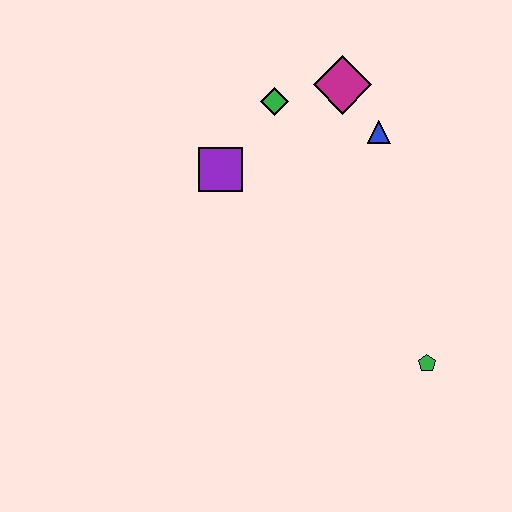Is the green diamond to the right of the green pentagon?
No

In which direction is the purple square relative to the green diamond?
The purple square is below the green diamond.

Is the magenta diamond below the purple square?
No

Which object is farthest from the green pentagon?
The green diamond is farthest from the green pentagon.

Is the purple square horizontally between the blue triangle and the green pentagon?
No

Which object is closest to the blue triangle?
The magenta diamond is closest to the blue triangle.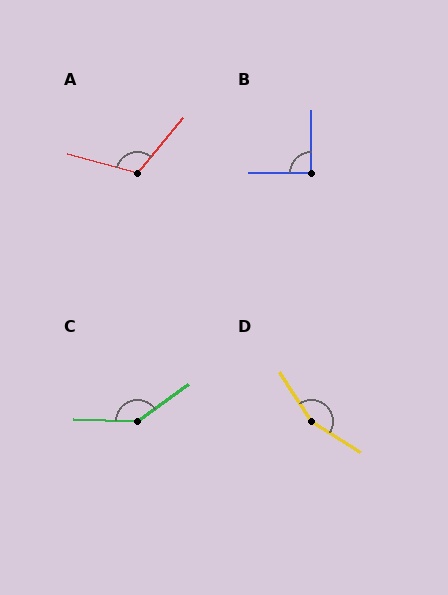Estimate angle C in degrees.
Approximately 143 degrees.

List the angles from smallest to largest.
B (90°), A (114°), C (143°), D (155°).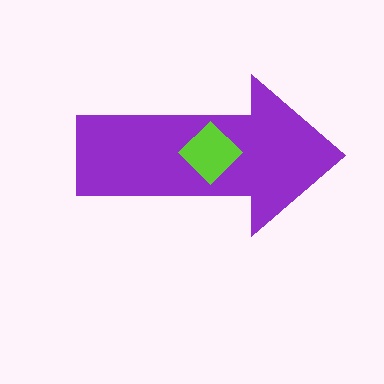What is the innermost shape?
The lime diamond.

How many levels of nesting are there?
2.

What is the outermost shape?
The purple arrow.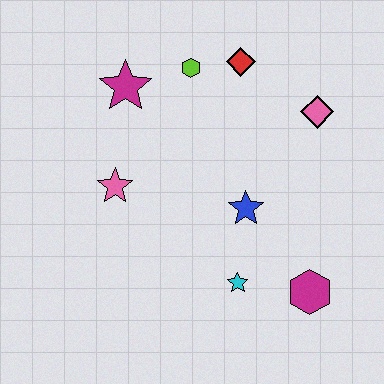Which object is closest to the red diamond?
The lime hexagon is closest to the red diamond.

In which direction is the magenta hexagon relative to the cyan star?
The magenta hexagon is to the right of the cyan star.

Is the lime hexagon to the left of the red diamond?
Yes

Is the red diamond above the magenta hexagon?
Yes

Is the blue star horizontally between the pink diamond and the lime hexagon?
Yes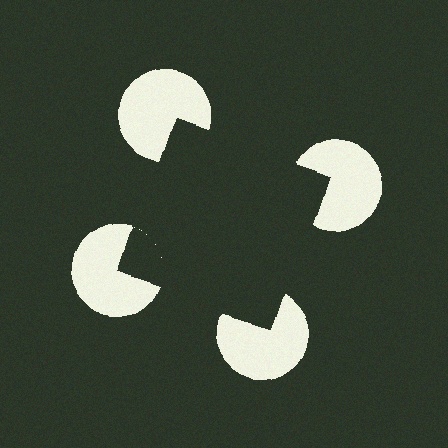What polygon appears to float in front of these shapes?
An illusory square — its edges are inferred from the aligned wedge cuts in the pac-man discs, not physically drawn.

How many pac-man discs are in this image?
There are 4 — one at each vertex of the illusory square.